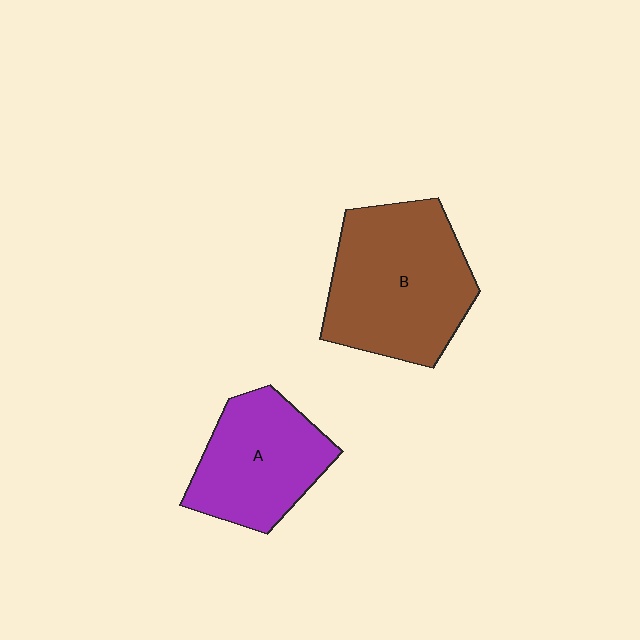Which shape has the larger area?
Shape B (brown).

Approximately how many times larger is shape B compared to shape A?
Approximately 1.4 times.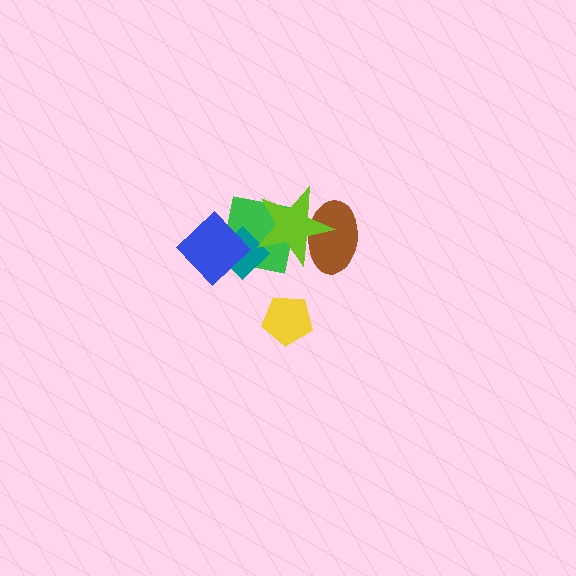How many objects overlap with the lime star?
3 objects overlap with the lime star.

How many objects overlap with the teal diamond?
3 objects overlap with the teal diamond.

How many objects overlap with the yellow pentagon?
0 objects overlap with the yellow pentagon.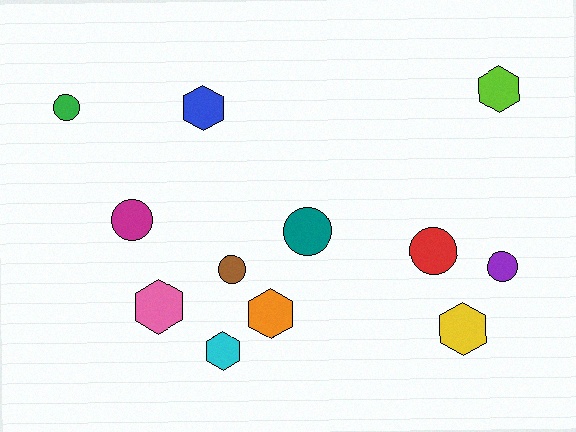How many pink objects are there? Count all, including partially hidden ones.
There is 1 pink object.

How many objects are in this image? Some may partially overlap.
There are 12 objects.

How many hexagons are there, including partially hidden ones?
There are 6 hexagons.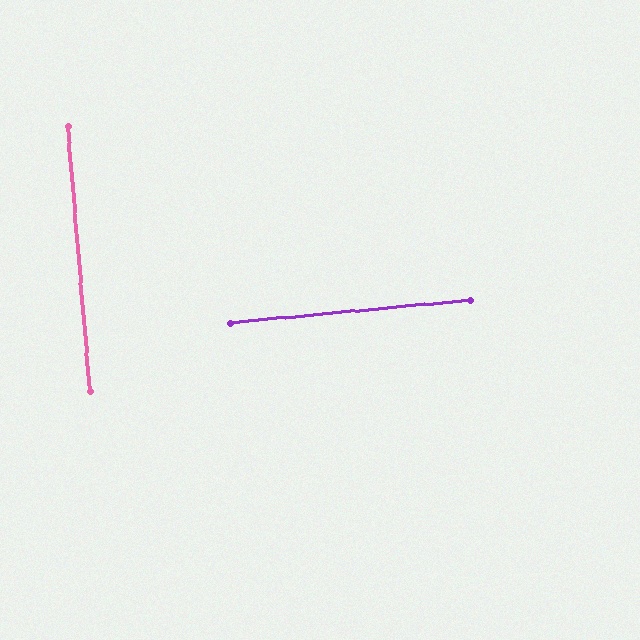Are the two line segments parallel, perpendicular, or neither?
Perpendicular — they meet at approximately 89°.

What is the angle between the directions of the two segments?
Approximately 89 degrees.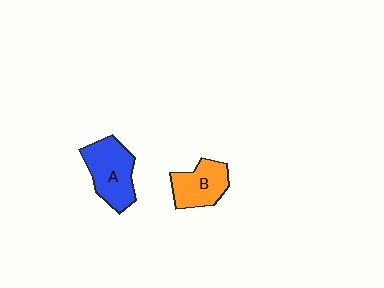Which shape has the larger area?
Shape A (blue).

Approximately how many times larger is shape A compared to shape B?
Approximately 1.3 times.